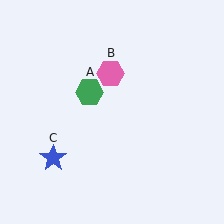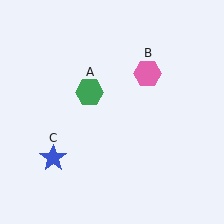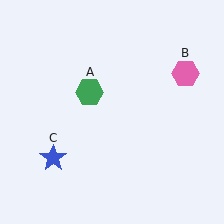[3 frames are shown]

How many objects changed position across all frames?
1 object changed position: pink hexagon (object B).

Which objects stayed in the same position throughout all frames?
Green hexagon (object A) and blue star (object C) remained stationary.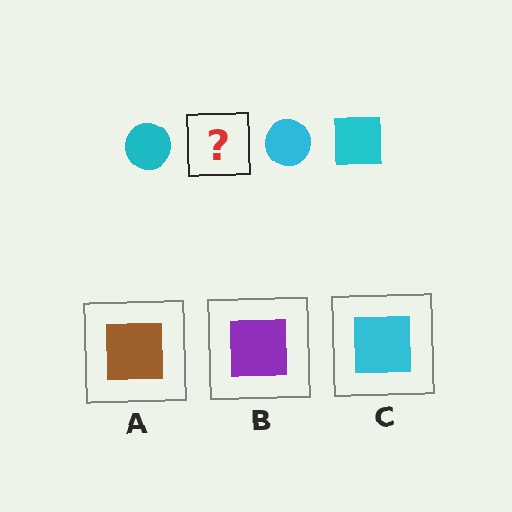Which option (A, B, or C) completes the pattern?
C.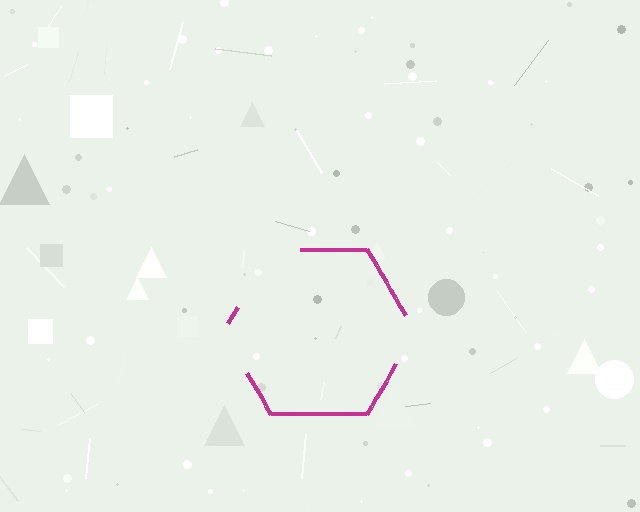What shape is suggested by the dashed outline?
The dashed outline suggests a hexagon.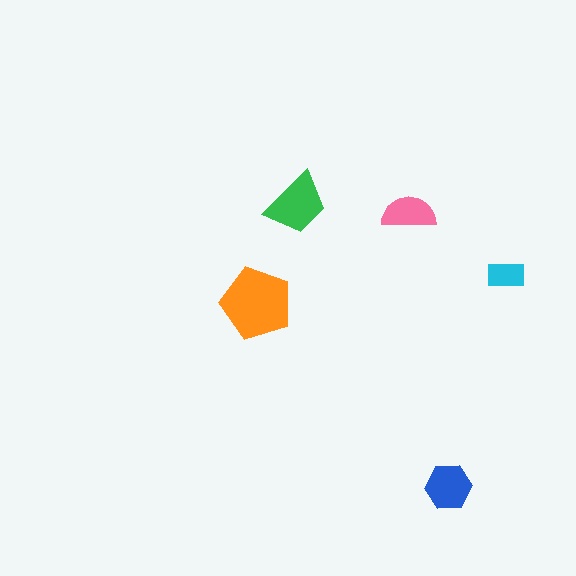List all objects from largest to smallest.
The orange pentagon, the green trapezoid, the blue hexagon, the pink semicircle, the cyan rectangle.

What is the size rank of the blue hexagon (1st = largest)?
3rd.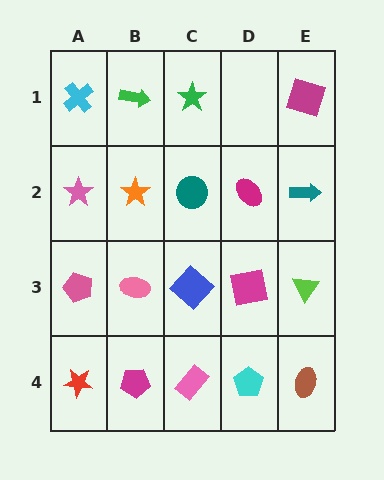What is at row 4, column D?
A cyan pentagon.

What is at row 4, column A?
A red star.